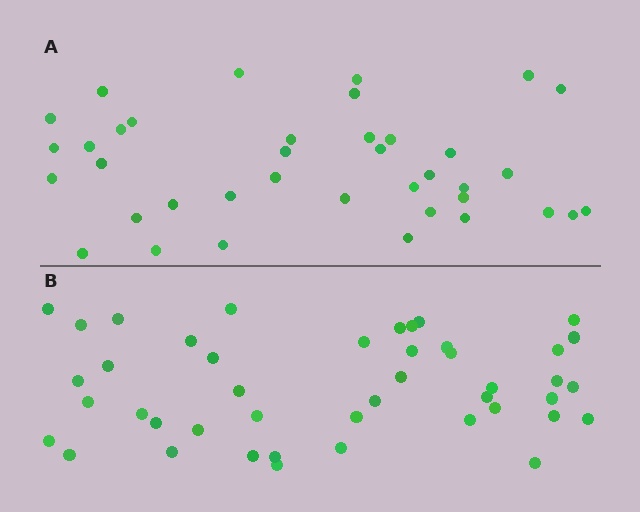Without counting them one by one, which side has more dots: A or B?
Region B (the bottom region) has more dots.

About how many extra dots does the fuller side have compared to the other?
Region B has about 6 more dots than region A.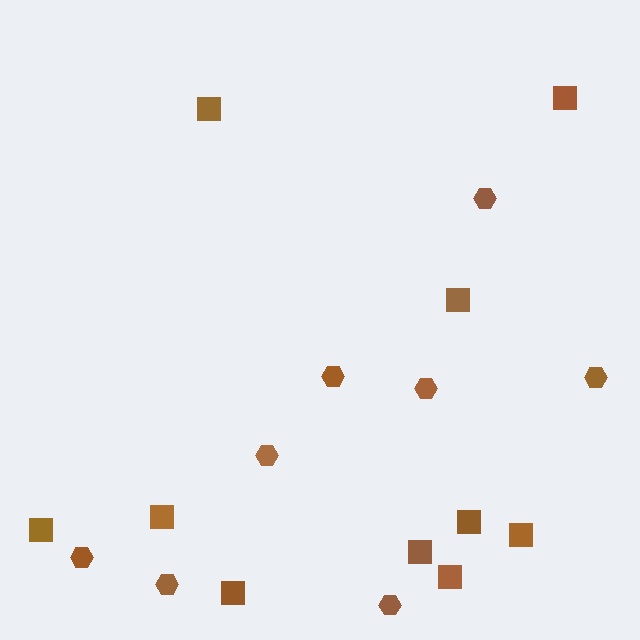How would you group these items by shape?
There are 2 groups: one group of hexagons (8) and one group of squares (10).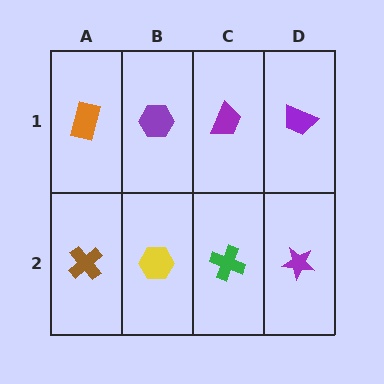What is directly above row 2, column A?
An orange rectangle.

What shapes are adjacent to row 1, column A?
A brown cross (row 2, column A), a purple hexagon (row 1, column B).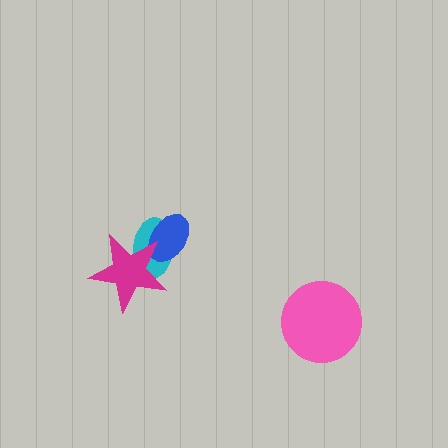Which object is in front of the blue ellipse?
The magenta star is in front of the blue ellipse.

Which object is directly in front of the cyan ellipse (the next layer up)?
The blue ellipse is directly in front of the cyan ellipse.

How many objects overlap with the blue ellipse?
2 objects overlap with the blue ellipse.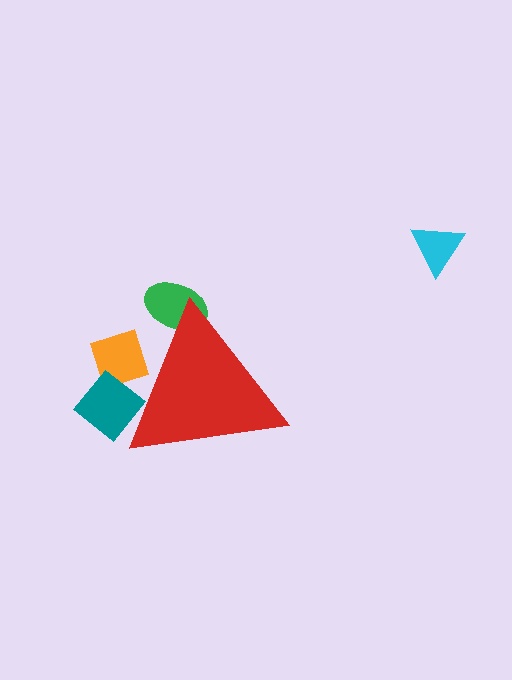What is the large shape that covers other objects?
A red triangle.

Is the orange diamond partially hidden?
Yes, the orange diamond is partially hidden behind the red triangle.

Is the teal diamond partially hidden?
Yes, the teal diamond is partially hidden behind the red triangle.